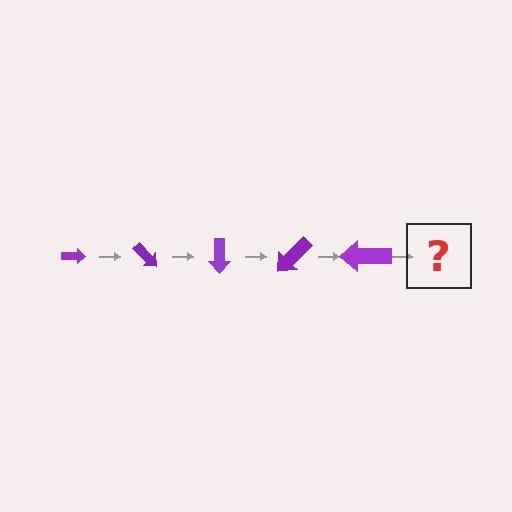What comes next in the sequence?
The next element should be an arrow, larger than the previous one and rotated 225 degrees from the start.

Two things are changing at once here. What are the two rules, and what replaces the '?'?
The two rules are that the arrow grows larger each step and it rotates 45 degrees each step. The '?' should be an arrow, larger than the previous one and rotated 225 degrees from the start.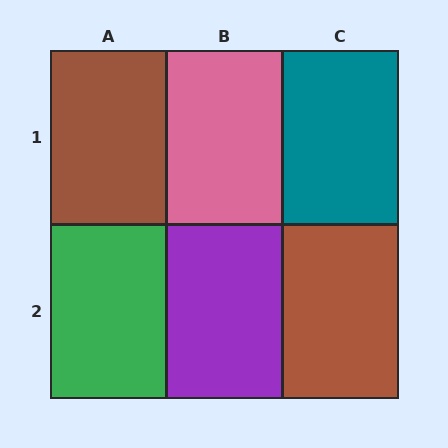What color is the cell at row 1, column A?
Brown.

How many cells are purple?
1 cell is purple.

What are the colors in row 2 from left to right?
Green, purple, brown.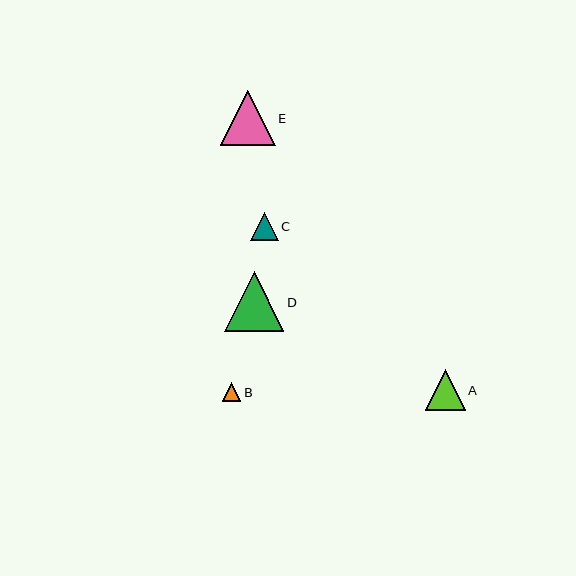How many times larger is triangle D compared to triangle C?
Triangle D is approximately 2.2 times the size of triangle C.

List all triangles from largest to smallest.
From largest to smallest: D, E, A, C, B.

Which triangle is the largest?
Triangle D is the largest with a size of approximately 60 pixels.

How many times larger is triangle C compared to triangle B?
Triangle C is approximately 1.5 times the size of triangle B.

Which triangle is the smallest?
Triangle B is the smallest with a size of approximately 19 pixels.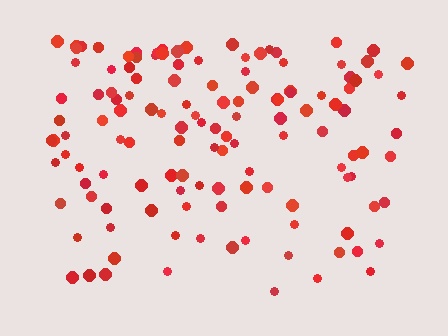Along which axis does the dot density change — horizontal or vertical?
Vertical.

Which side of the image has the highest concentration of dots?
The top.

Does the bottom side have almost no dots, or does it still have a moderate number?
Still a moderate number, just noticeably fewer than the top.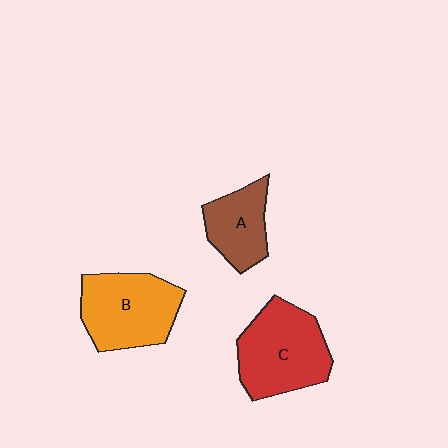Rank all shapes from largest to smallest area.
From largest to smallest: C (red), B (orange), A (brown).